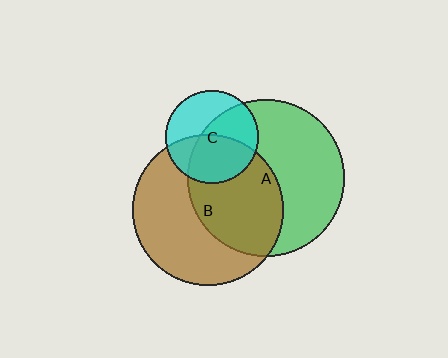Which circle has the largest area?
Circle A (green).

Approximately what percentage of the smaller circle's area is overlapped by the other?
Approximately 60%.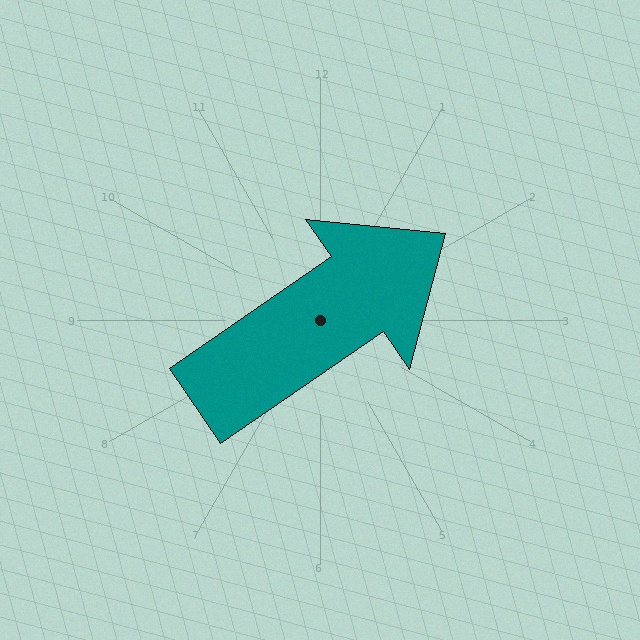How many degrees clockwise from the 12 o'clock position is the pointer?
Approximately 56 degrees.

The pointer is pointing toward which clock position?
Roughly 2 o'clock.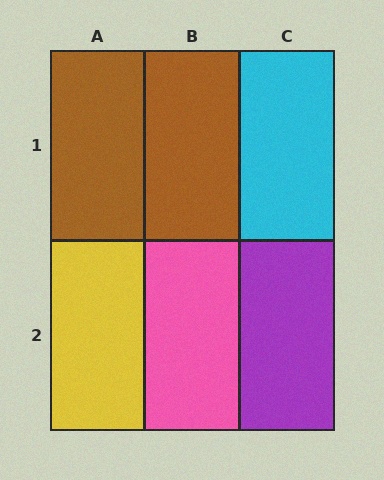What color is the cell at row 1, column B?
Brown.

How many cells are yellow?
1 cell is yellow.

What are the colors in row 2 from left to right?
Yellow, pink, purple.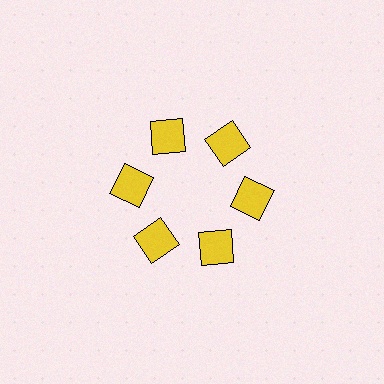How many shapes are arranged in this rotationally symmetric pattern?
There are 6 shapes, arranged in 6 groups of 1.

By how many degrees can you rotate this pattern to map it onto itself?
The pattern maps onto itself every 60 degrees of rotation.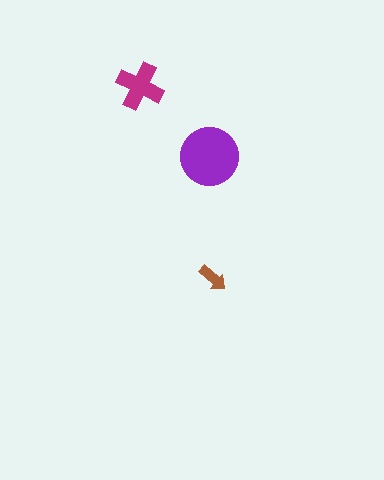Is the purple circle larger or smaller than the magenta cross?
Larger.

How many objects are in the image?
There are 3 objects in the image.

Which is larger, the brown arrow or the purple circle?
The purple circle.